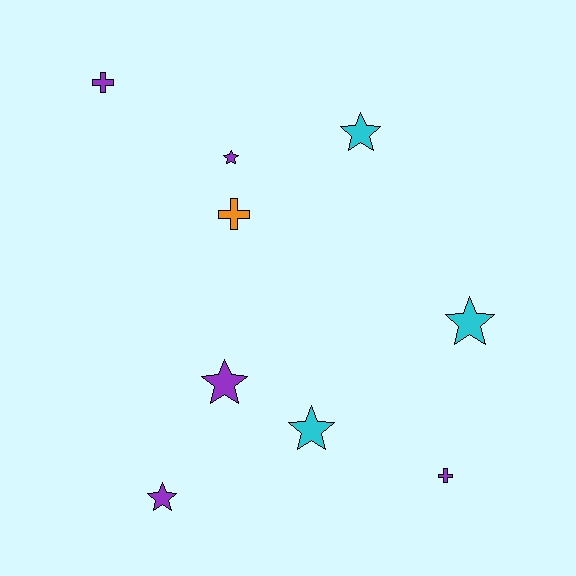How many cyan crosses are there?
There are no cyan crosses.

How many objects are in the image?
There are 9 objects.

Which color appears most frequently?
Purple, with 5 objects.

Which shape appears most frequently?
Star, with 6 objects.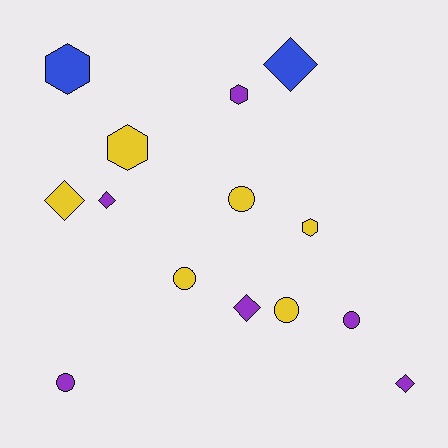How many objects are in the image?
There are 14 objects.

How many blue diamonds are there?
There is 1 blue diamond.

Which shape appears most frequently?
Circle, with 5 objects.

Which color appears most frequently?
Purple, with 6 objects.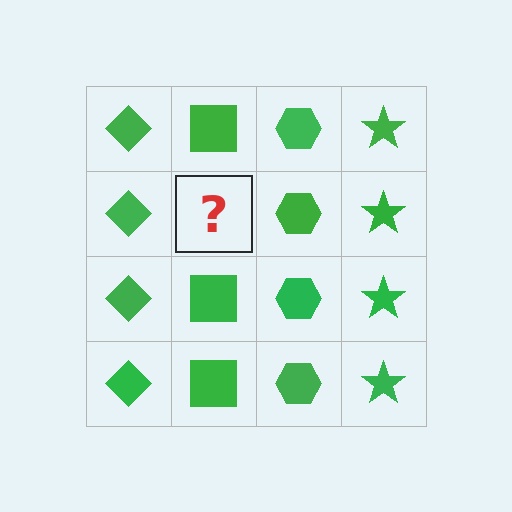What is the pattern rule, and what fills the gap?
The rule is that each column has a consistent shape. The gap should be filled with a green square.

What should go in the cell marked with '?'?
The missing cell should contain a green square.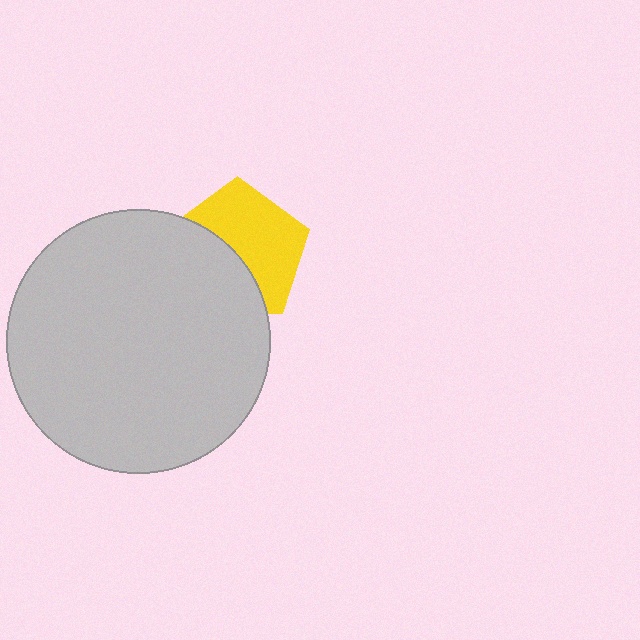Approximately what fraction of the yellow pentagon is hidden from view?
Roughly 44% of the yellow pentagon is hidden behind the light gray circle.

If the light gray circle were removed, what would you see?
You would see the complete yellow pentagon.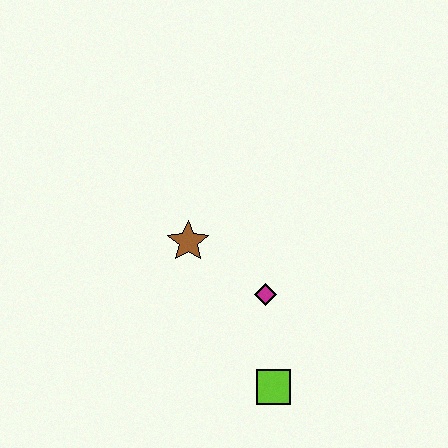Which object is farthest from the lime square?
The brown star is farthest from the lime square.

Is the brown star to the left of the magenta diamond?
Yes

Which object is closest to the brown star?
The magenta diamond is closest to the brown star.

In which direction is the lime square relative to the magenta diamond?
The lime square is below the magenta diamond.